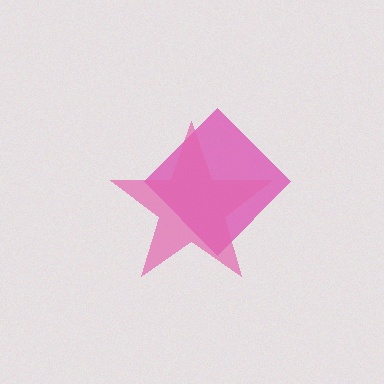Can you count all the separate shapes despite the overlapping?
Yes, there are 2 separate shapes.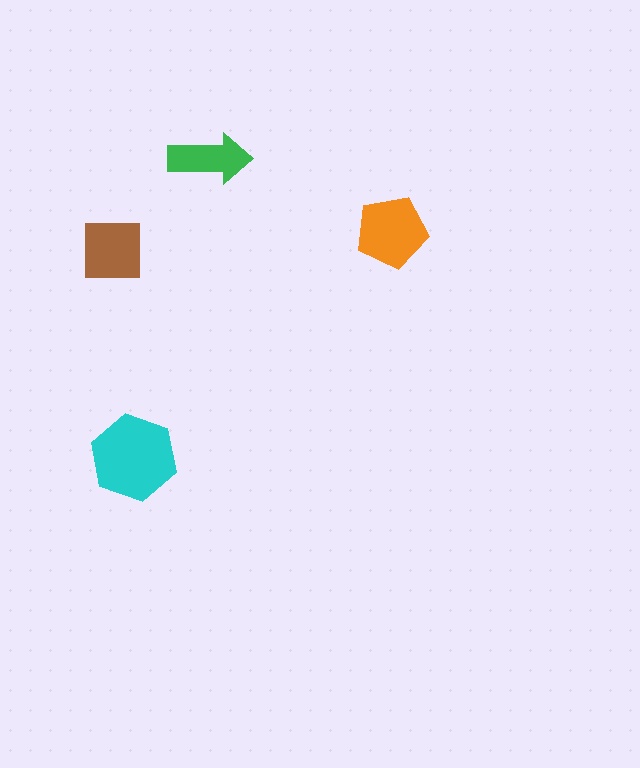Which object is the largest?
The cyan hexagon.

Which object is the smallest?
The green arrow.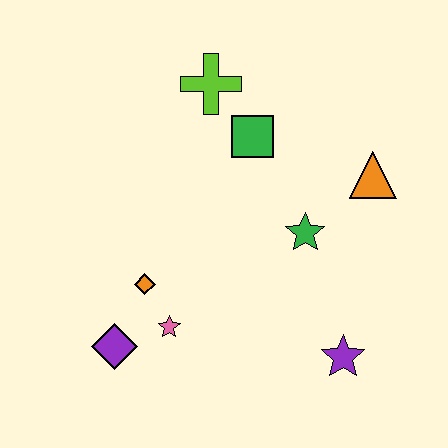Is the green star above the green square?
No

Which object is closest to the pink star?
The orange diamond is closest to the pink star.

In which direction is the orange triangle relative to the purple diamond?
The orange triangle is to the right of the purple diamond.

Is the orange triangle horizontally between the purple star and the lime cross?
No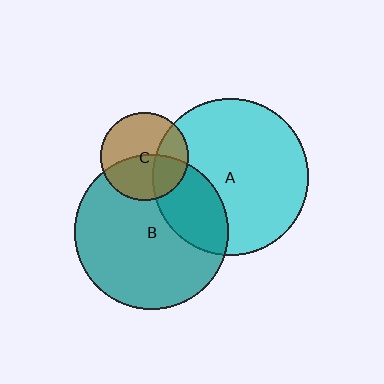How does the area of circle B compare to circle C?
Approximately 3.1 times.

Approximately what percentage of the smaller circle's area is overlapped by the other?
Approximately 25%.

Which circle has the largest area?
Circle A (cyan).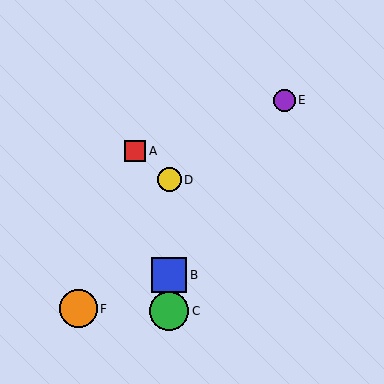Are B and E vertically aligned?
No, B is at x≈169 and E is at x≈284.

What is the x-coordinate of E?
Object E is at x≈284.